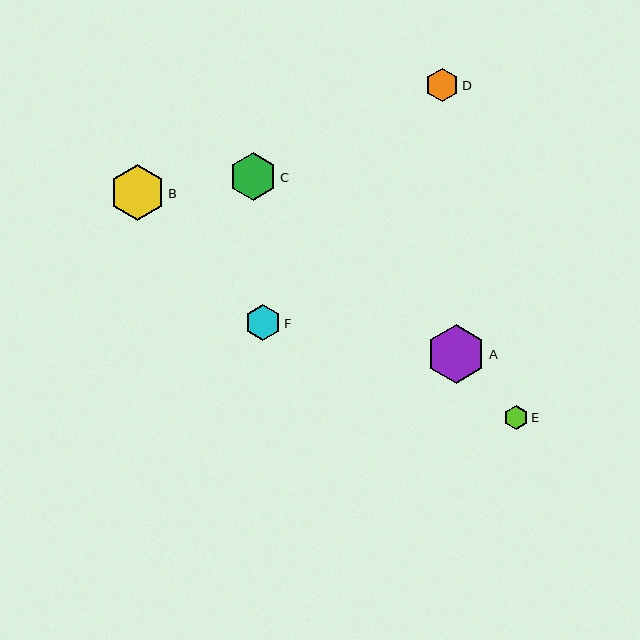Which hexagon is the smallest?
Hexagon E is the smallest with a size of approximately 24 pixels.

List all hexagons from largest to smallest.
From largest to smallest: A, B, C, F, D, E.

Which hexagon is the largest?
Hexagon A is the largest with a size of approximately 60 pixels.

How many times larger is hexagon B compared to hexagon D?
Hexagon B is approximately 1.7 times the size of hexagon D.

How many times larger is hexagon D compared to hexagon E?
Hexagon D is approximately 1.4 times the size of hexagon E.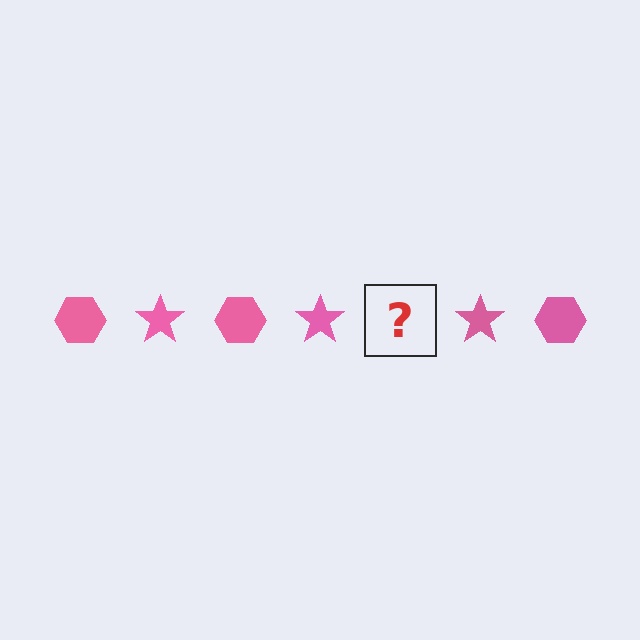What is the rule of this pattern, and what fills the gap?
The rule is that the pattern cycles through hexagon, star shapes in pink. The gap should be filled with a pink hexagon.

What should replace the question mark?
The question mark should be replaced with a pink hexagon.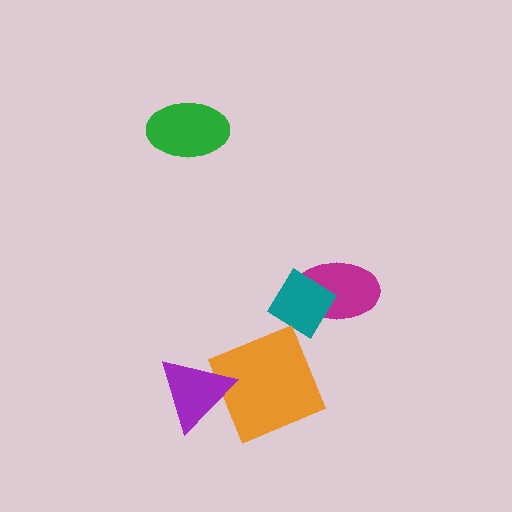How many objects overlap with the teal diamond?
1 object overlaps with the teal diamond.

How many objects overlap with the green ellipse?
0 objects overlap with the green ellipse.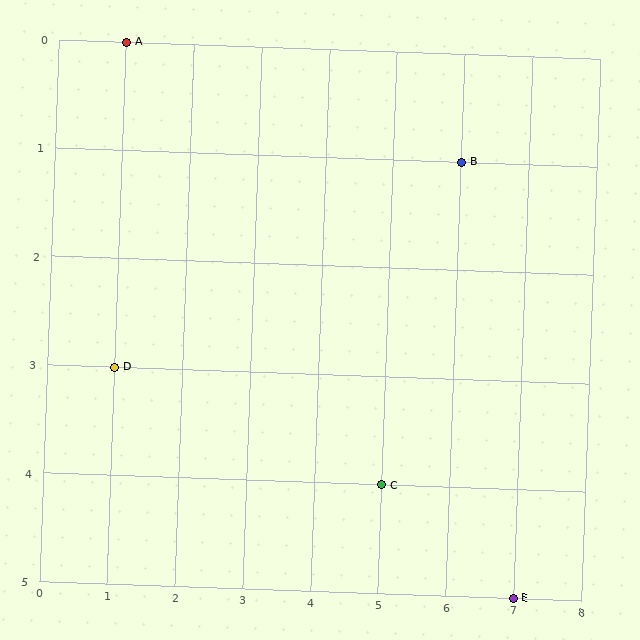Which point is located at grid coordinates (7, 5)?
Point E is at (7, 5).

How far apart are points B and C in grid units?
Points B and C are 1 column and 3 rows apart (about 3.2 grid units diagonally).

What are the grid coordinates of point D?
Point D is at grid coordinates (1, 3).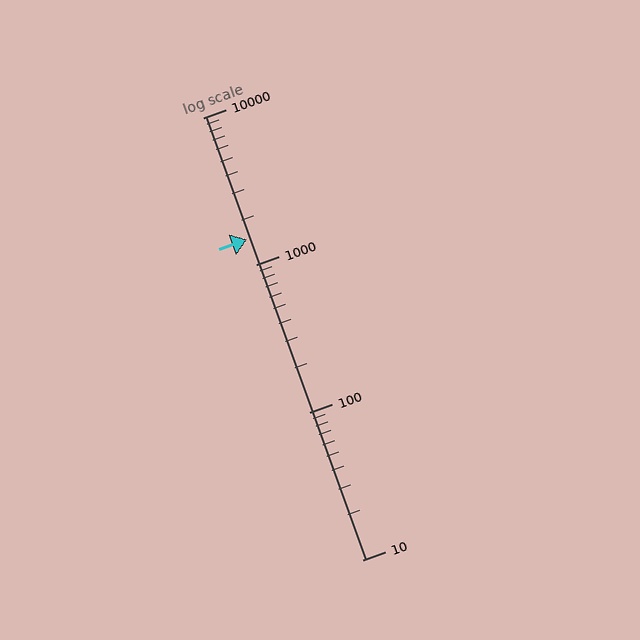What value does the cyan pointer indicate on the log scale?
The pointer indicates approximately 1500.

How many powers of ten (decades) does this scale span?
The scale spans 3 decades, from 10 to 10000.